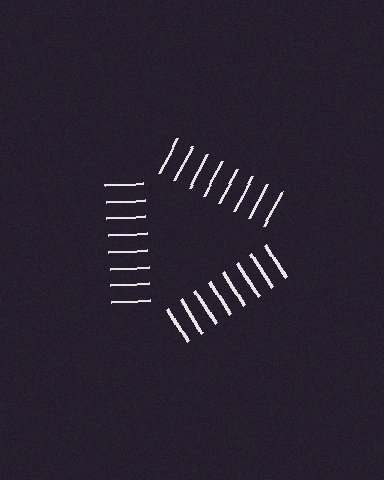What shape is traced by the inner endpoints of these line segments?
An illusory triangle — the line segments terminate on its edges but no continuous stroke is drawn.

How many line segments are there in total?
24 — 8 along each of the 3 edges.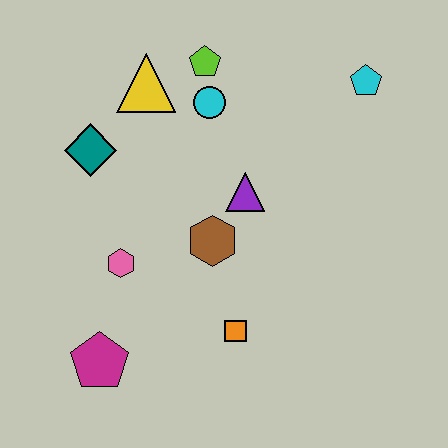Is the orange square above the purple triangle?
No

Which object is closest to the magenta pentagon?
The pink hexagon is closest to the magenta pentagon.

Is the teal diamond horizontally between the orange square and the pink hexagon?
No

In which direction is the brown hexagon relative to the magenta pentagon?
The brown hexagon is above the magenta pentagon.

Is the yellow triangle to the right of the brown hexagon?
No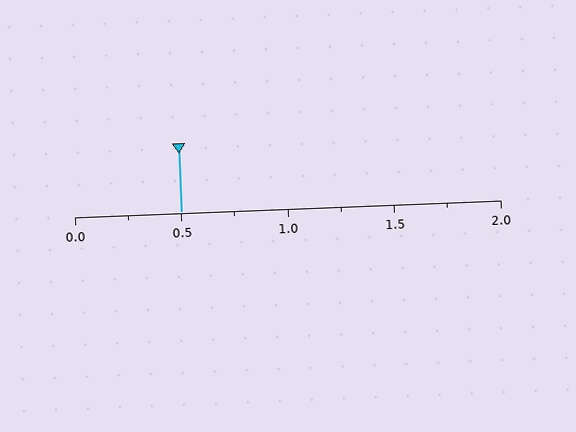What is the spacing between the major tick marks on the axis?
The major ticks are spaced 0.5 apart.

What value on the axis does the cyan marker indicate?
The marker indicates approximately 0.5.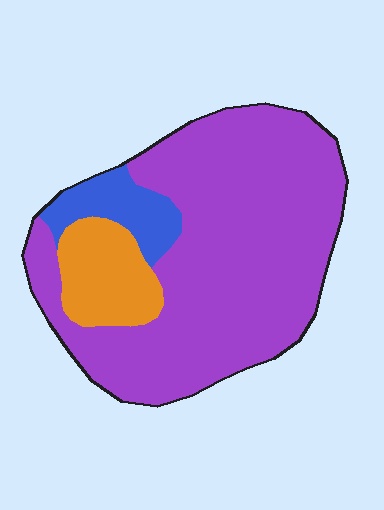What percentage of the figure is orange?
Orange covers roughly 15% of the figure.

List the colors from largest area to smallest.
From largest to smallest: purple, orange, blue.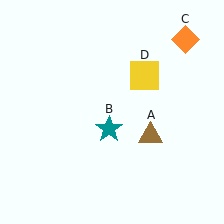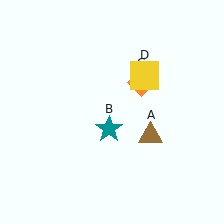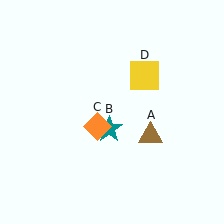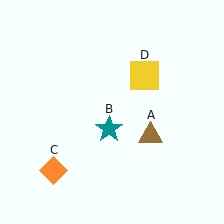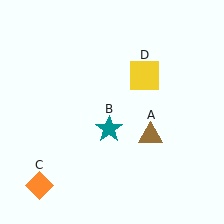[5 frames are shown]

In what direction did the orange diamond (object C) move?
The orange diamond (object C) moved down and to the left.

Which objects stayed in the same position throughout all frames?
Brown triangle (object A) and teal star (object B) and yellow square (object D) remained stationary.